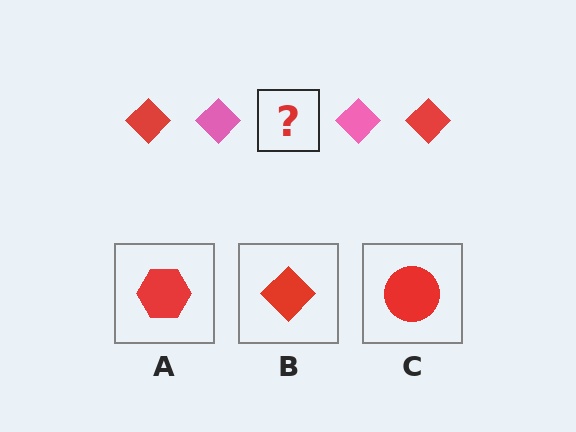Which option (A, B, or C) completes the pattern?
B.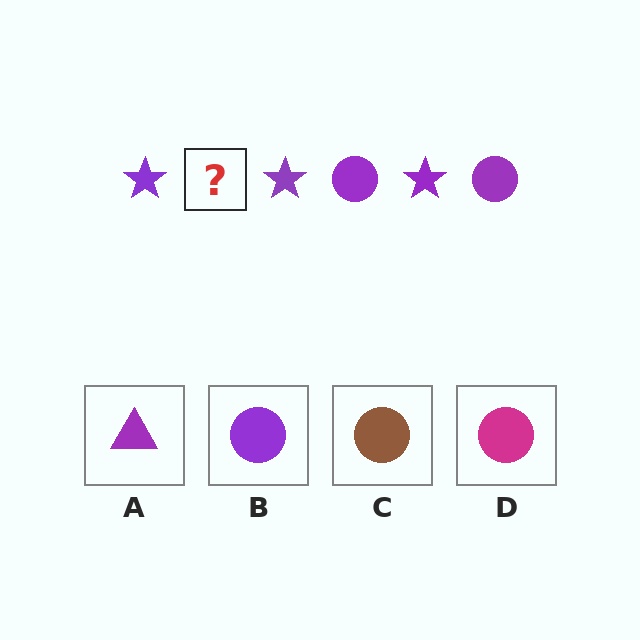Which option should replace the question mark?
Option B.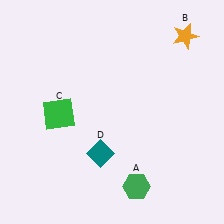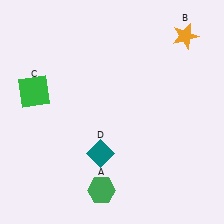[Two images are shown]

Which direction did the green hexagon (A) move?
The green hexagon (A) moved left.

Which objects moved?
The objects that moved are: the green hexagon (A), the green square (C).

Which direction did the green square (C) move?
The green square (C) moved left.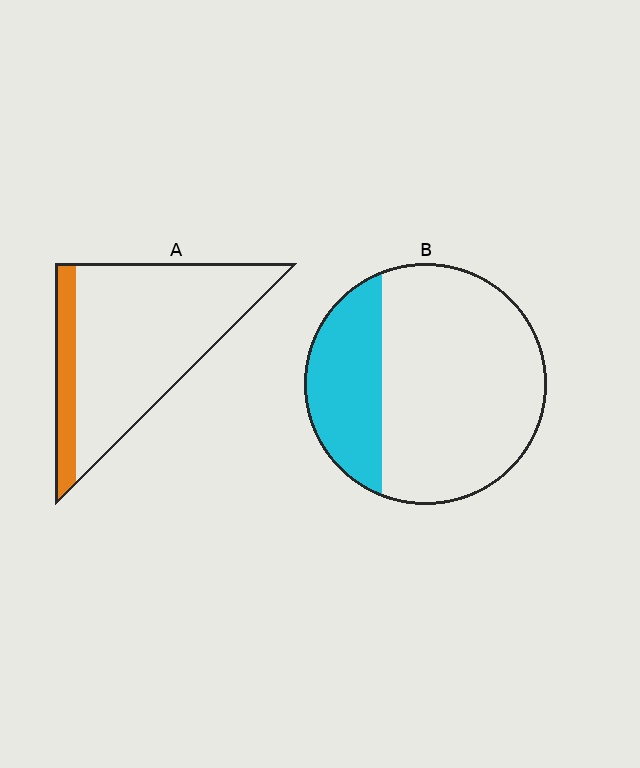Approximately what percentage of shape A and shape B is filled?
A is approximately 15% and B is approximately 30%.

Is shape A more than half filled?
No.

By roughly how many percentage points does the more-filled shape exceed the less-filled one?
By roughly 10 percentage points (B over A).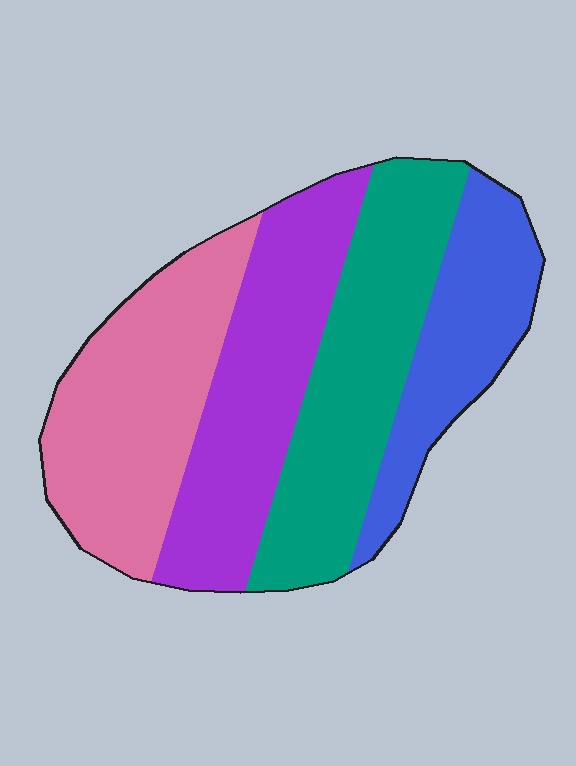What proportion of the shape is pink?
Pink covers about 30% of the shape.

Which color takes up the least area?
Blue, at roughly 20%.